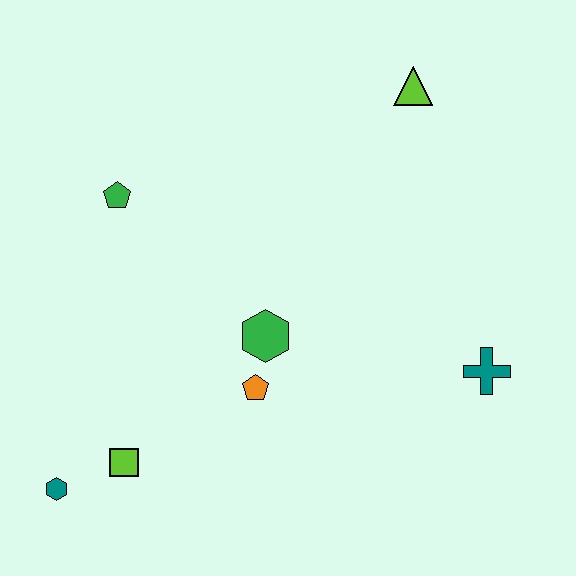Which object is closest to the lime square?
The teal hexagon is closest to the lime square.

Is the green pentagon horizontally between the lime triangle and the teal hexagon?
Yes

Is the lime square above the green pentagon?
No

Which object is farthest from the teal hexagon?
The lime triangle is farthest from the teal hexagon.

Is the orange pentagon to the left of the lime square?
No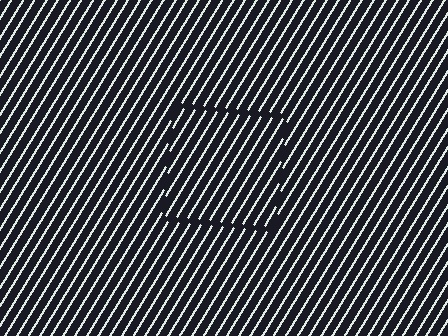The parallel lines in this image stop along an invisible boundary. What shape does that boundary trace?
An illusory square. The interior of the shape contains the same grating, shifted by half a period — the contour is defined by the phase discontinuity where line-ends from the inner and outer gratings abut.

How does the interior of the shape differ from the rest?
The interior of the shape contains the same grating, shifted by half a period — the contour is defined by the phase discontinuity where line-ends from the inner and outer gratings abut.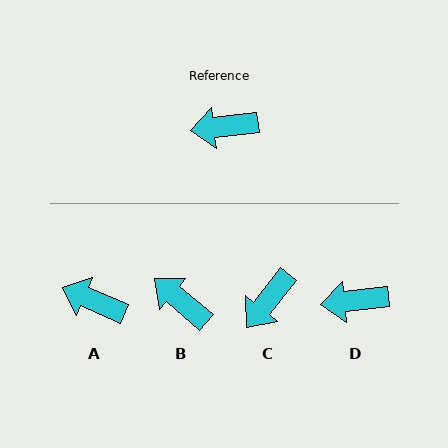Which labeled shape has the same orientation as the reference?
D.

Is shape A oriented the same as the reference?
No, it is off by about 29 degrees.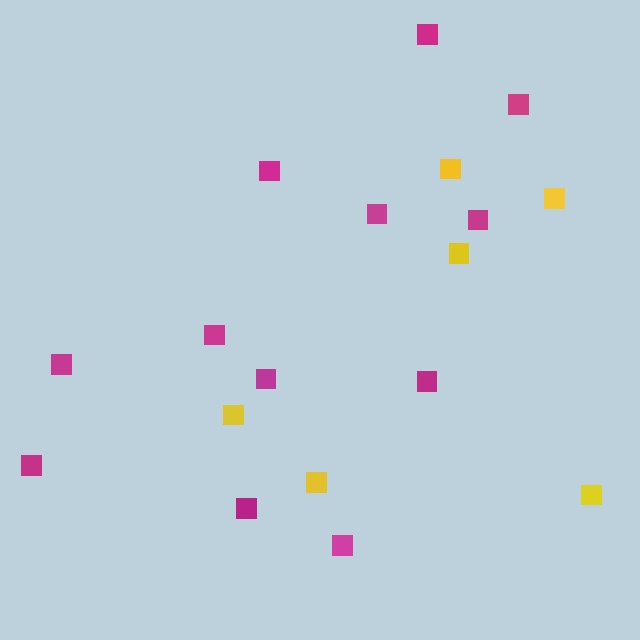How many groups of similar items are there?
There are 2 groups: one group of magenta squares (12) and one group of yellow squares (6).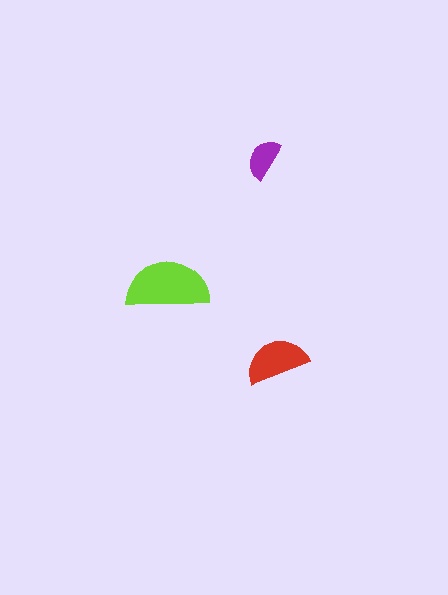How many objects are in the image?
There are 3 objects in the image.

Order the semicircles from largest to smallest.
the lime one, the red one, the purple one.